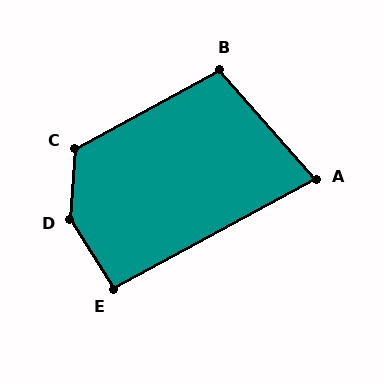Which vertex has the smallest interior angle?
A, at approximately 77 degrees.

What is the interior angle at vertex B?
Approximately 103 degrees (obtuse).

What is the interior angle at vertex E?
Approximately 93 degrees (approximately right).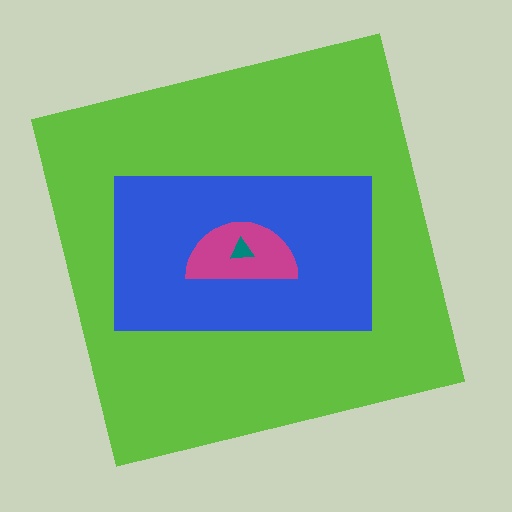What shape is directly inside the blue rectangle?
The magenta semicircle.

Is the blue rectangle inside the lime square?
Yes.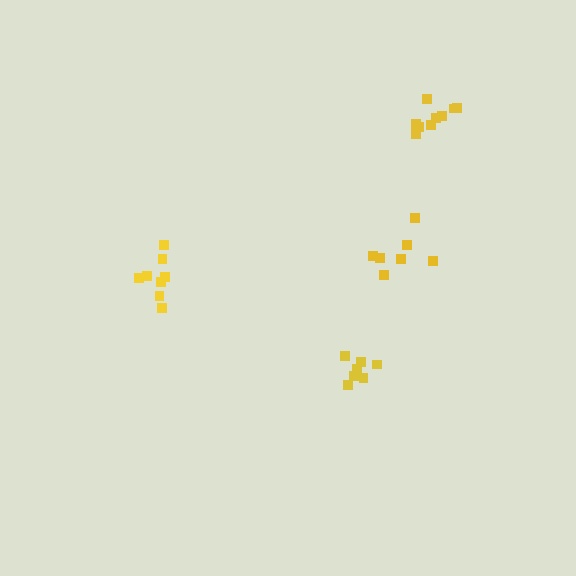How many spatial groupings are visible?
There are 4 spatial groupings.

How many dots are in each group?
Group 1: 7 dots, Group 2: 8 dots, Group 3: 10 dots, Group 4: 8 dots (33 total).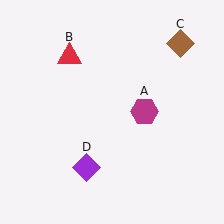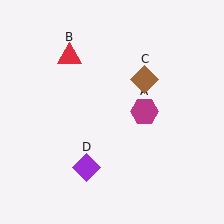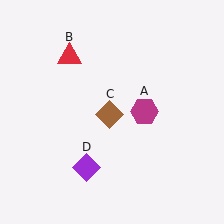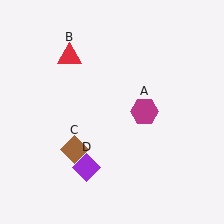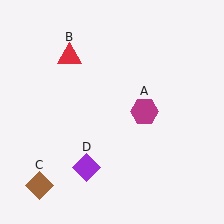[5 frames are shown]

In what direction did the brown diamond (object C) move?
The brown diamond (object C) moved down and to the left.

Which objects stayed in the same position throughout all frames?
Magenta hexagon (object A) and red triangle (object B) and purple diamond (object D) remained stationary.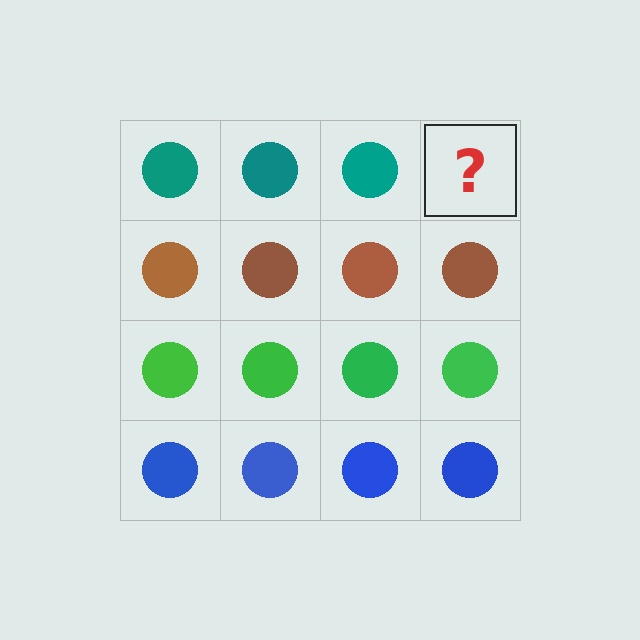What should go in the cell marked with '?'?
The missing cell should contain a teal circle.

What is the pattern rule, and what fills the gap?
The rule is that each row has a consistent color. The gap should be filled with a teal circle.